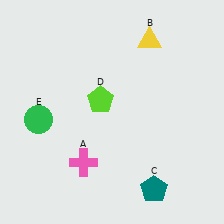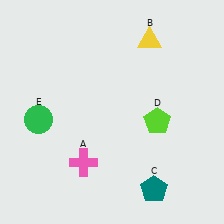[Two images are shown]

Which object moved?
The lime pentagon (D) moved right.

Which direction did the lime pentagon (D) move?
The lime pentagon (D) moved right.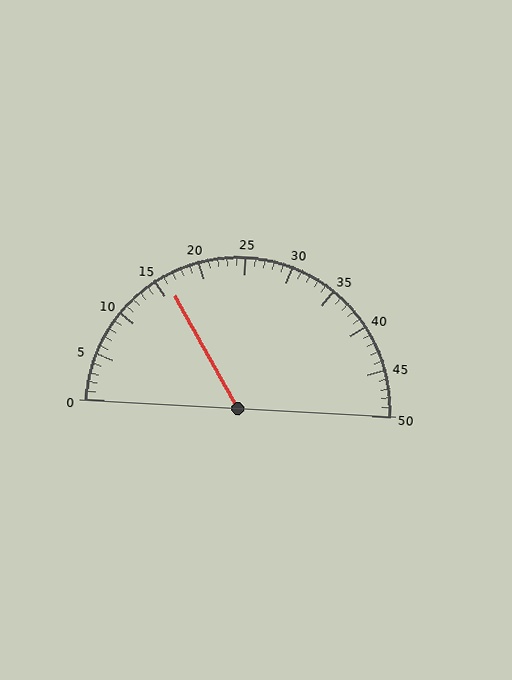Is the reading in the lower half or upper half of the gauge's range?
The reading is in the lower half of the range (0 to 50).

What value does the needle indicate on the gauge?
The needle indicates approximately 16.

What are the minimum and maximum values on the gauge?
The gauge ranges from 0 to 50.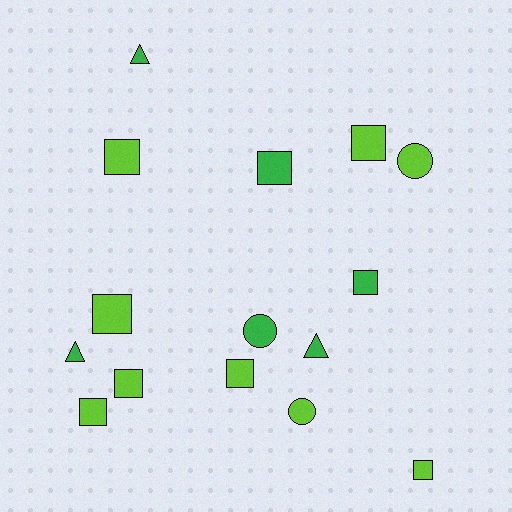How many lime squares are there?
There are 7 lime squares.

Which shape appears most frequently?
Square, with 9 objects.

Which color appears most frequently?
Lime, with 9 objects.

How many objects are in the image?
There are 15 objects.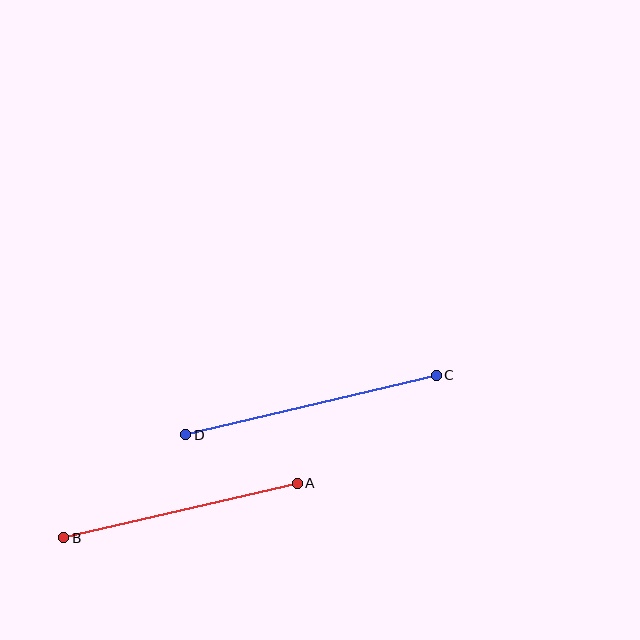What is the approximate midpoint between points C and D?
The midpoint is at approximately (311, 405) pixels.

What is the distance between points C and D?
The distance is approximately 257 pixels.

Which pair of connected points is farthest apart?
Points C and D are farthest apart.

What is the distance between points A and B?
The distance is approximately 240 pixels.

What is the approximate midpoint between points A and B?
The midpoint is at approximately (181, 510) pixels.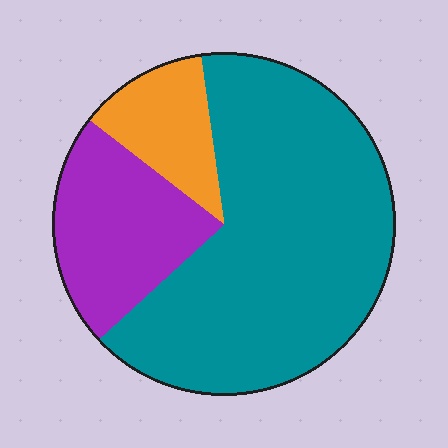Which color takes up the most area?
Teal, at roughly 65%.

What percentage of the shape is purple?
Purple covers 22% of the shape.